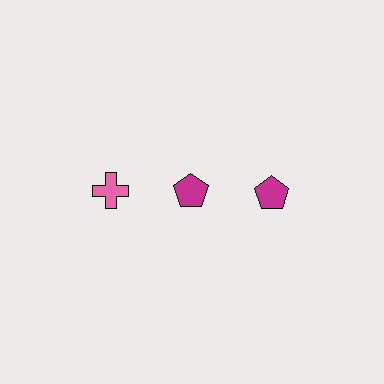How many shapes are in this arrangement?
There are 3 shapes arranged in a grid pattern.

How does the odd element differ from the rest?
It differs in both color (pink instead of magenta) and shape (cross instead of pentagon).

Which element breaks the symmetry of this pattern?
The pink cross in the top row, leftmost column breaks the symmetry. All other shapes are magenta pentagons.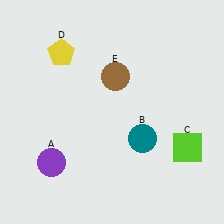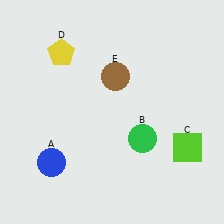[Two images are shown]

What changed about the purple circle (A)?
In Image 1, A is purple. In Image 2, it changed to blue.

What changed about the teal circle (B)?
In Image 1, B is teal. In Image 2, it changed to green.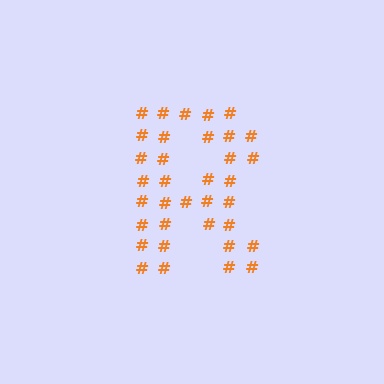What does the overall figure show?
The overall figure shows the letter R.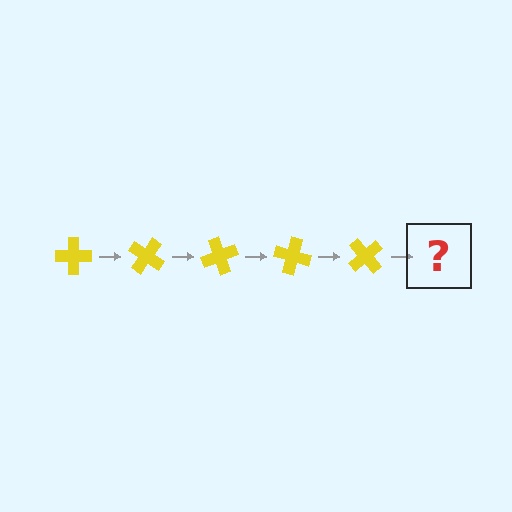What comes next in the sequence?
The next element should be a yellow cross rotated 175 degrees.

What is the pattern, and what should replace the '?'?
The pattern is that the cross rotates 35 degrees each step. The '?' should be a yellow cross rotated 175 degrees.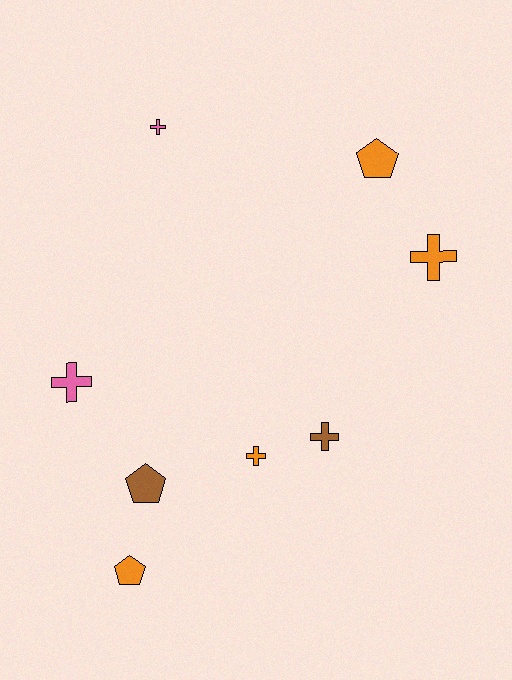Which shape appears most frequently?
Cross, with 5 objects.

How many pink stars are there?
There are no pink stars.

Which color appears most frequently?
Orange, with 4 objects.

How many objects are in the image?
There are 8 objects.